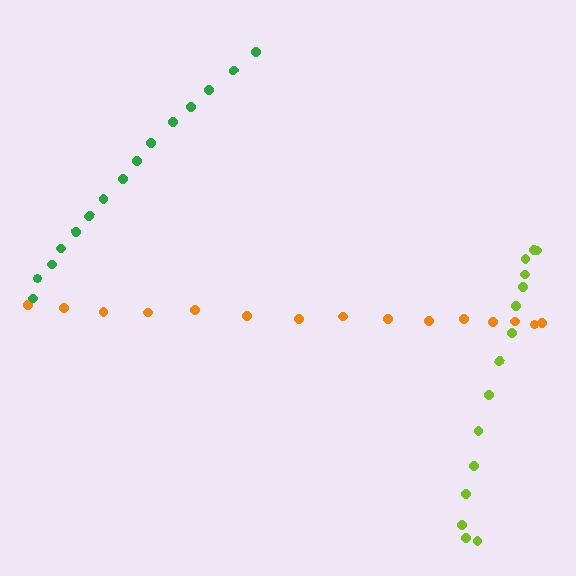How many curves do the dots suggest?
There are 3 distinct paths.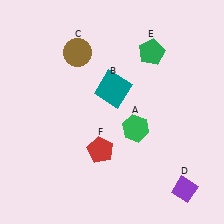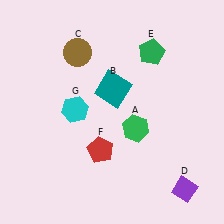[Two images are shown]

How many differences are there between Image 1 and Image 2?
There is 1 difference between the two images.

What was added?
A cyan hexagon (G) was added in Image 2.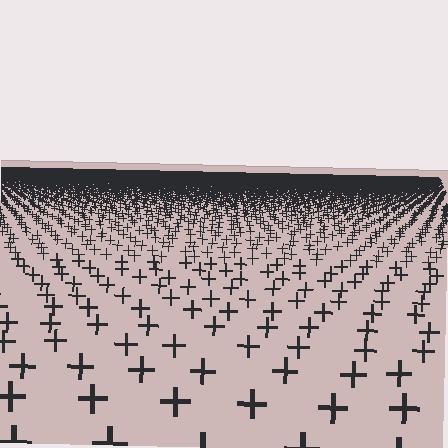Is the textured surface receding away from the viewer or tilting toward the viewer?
The surface is receding away from the viewer. Texture elements get smaller and denser toward the top.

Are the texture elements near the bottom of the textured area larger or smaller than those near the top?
Larger. Near the bottom, elements are closer to the viewer and appear at a bigger on-screen size.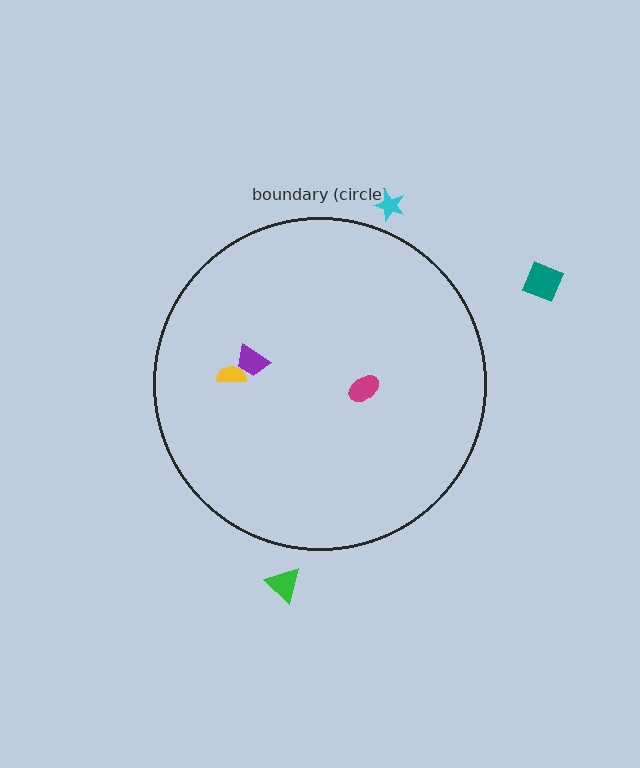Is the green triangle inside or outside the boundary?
Outside.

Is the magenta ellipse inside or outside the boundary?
Inside.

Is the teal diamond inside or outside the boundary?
Outside.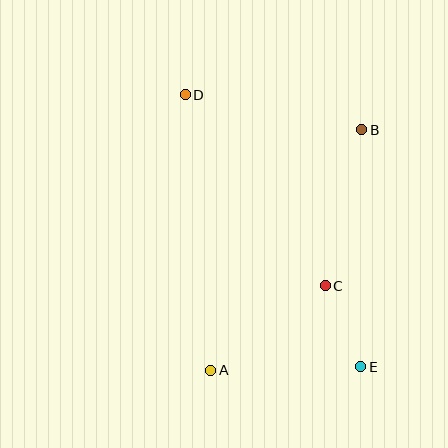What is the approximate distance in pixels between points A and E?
The distance between A and E is approximately 150 pixels.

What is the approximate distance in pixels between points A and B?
The distance between A and B is approximately 284 pixels.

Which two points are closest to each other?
Points C and E are closest to each other.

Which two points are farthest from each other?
Points D and E are farthest from each other.